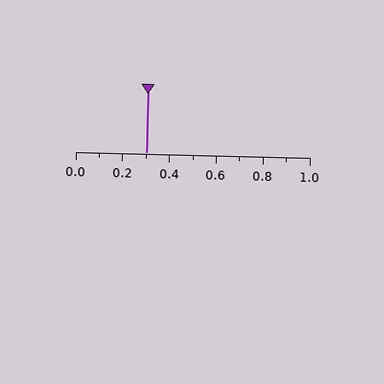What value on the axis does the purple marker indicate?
The marker indicates approximately 0.3.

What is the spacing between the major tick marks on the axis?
The major ticks are spaced 0.2 apart.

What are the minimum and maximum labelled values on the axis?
The axis runs from 0.0 to 1.0.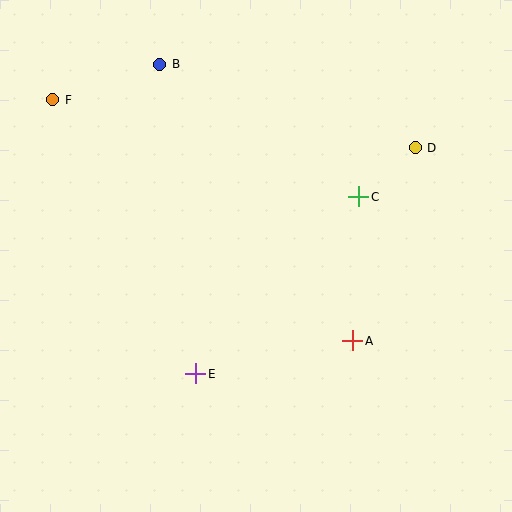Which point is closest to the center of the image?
Point C at (359, 197) is closest to the center.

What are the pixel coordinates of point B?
Point B is at (160, 64).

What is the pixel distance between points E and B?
The distance between E and B is 312 pixels.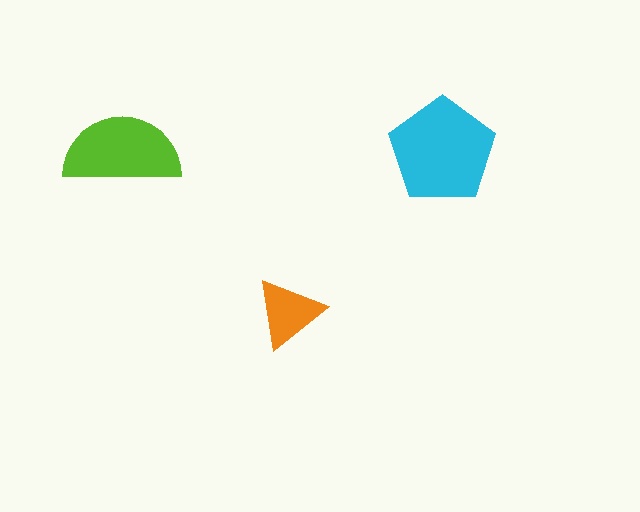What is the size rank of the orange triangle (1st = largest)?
3rd.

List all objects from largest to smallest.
The cyan pentagon, the lime semicircle, the orange triangle.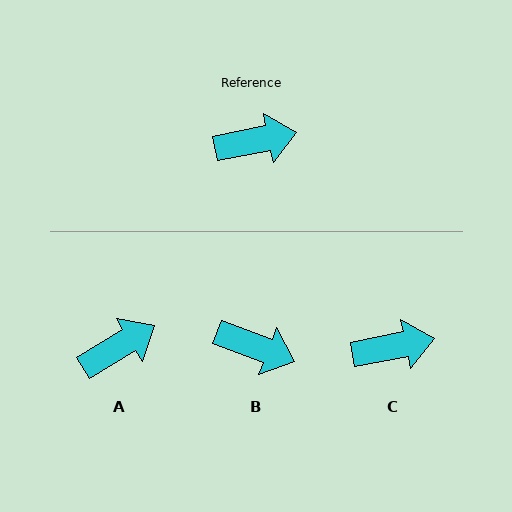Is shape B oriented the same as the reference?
No, it is off by about 32 degrees.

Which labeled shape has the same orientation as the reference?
C.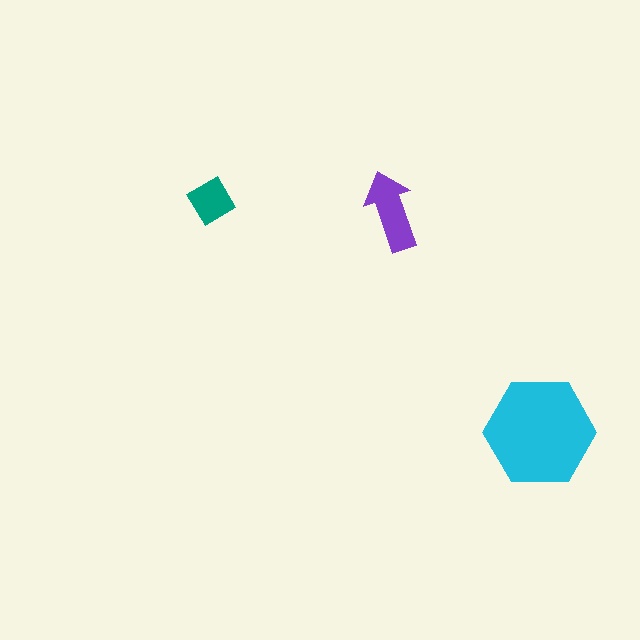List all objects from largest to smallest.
The cyan hexagon, the purple arrow, the teal diamond.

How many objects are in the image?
There are 3 objects in the image.